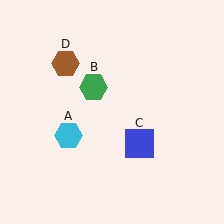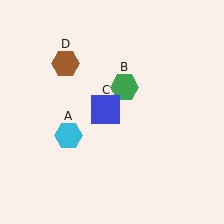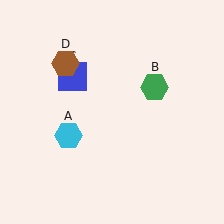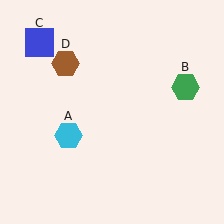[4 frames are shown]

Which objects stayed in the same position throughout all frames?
Cyan hexagon (object A) and brown hexagon (object D) remained stationary.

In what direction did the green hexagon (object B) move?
The green hexagon (object B) moved right.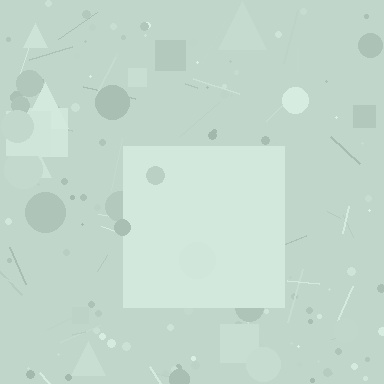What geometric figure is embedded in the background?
A square is embedded in the background.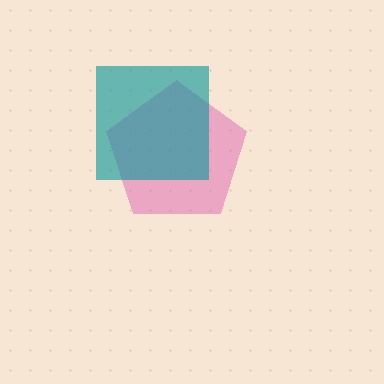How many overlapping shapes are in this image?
There are 2 overlapping shapes in the image.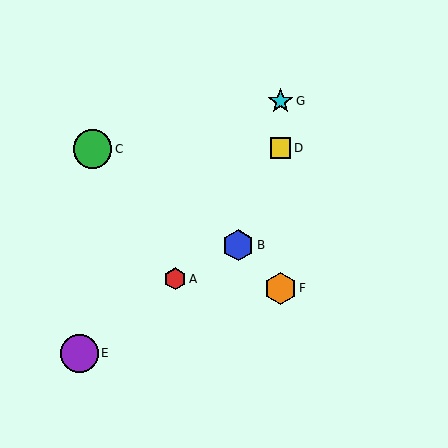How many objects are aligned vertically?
3 objects (D, F, G) are aligned vertically.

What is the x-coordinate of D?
Object D is at x≈280.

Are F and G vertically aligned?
Yes, both are at x≈280.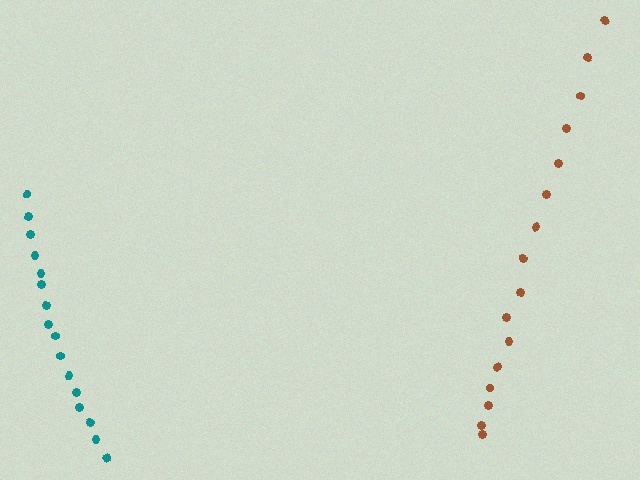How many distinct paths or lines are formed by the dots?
There are 2 distinct paths.